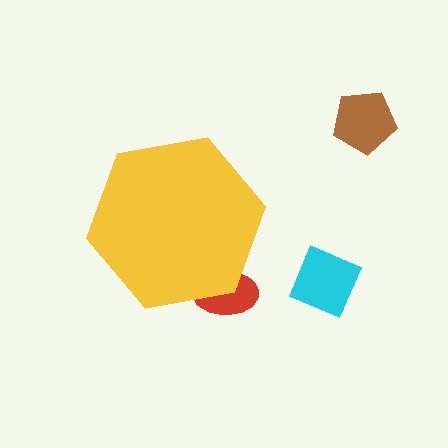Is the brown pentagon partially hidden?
No, the brown pentagon is fully visible.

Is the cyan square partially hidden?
No, the cyan square is fully visible.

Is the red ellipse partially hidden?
Yes, the red ellipse is partially hidden behind the yellow hexagon.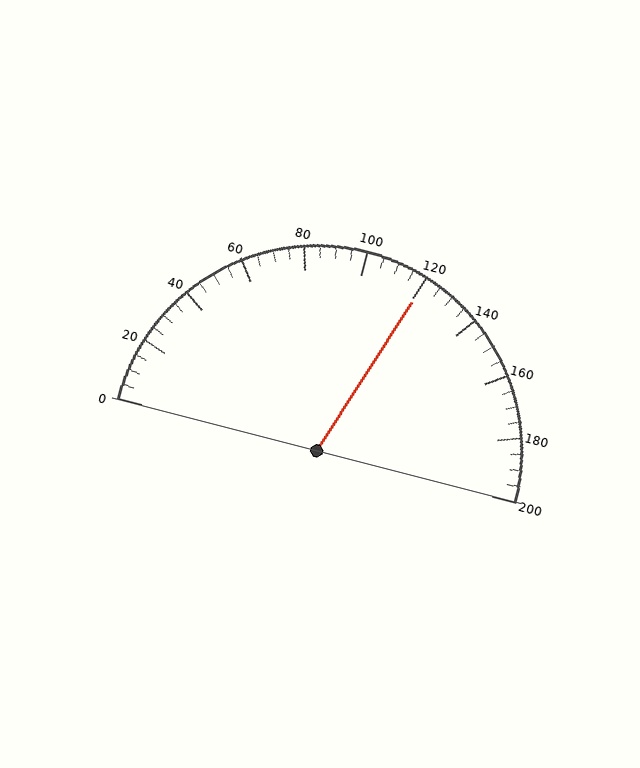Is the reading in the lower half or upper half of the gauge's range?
The reading is in the upper half of the range (0 to 200).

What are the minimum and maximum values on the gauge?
The gauge ranges from 0 to 200.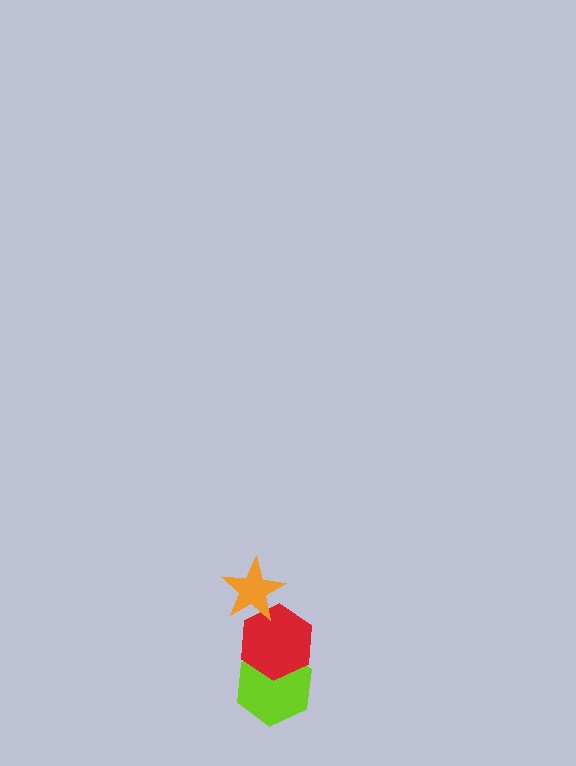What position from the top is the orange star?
The orange star is 1st from the top.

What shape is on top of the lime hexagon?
The red hexagon is on top of the lime hexagon.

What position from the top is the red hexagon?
The red hexagon is 2nd from the top.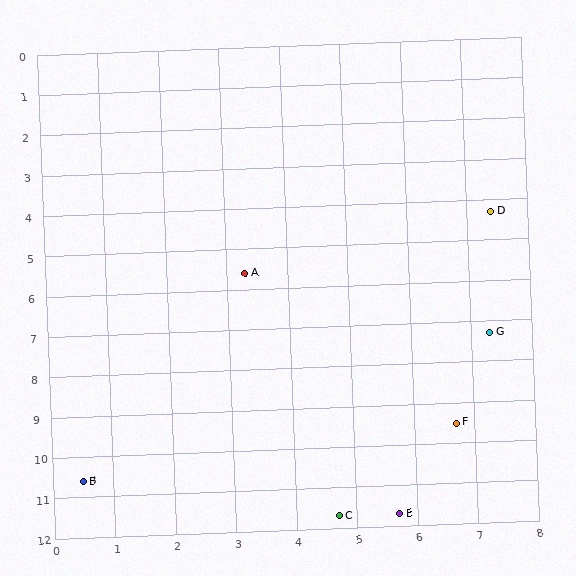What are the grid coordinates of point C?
Point C is at approximately (4.7, 11.7).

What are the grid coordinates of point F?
Point F is at approximately (6.7, 9.5).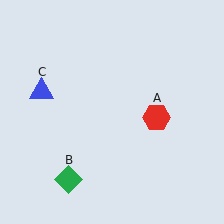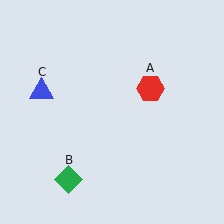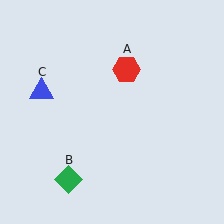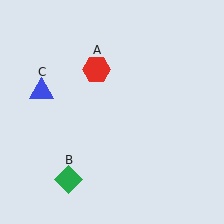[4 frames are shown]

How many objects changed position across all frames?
1 object changed position: red hexagon (object A).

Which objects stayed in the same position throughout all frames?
Green diamond (object B) and blue triangle (object C) remained stationary.